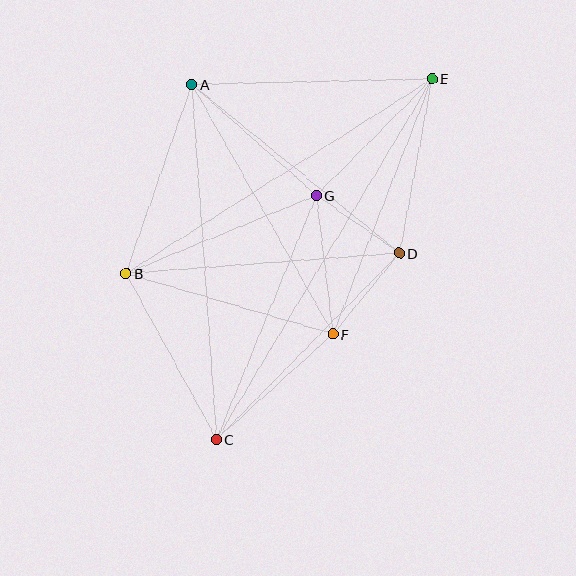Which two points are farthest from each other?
Points C and E are farthest from each other.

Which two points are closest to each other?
Points D and G are closest to each other.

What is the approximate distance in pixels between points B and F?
The distance between B and F is approximately 216 pixels.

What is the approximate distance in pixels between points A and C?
The distance between A and C is approximately 356 pixels.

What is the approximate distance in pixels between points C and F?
The distance between C and F is approximately 157 pixels.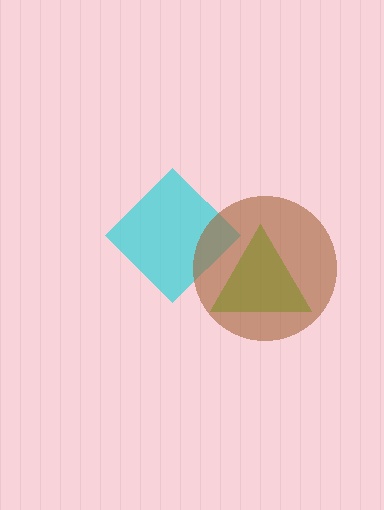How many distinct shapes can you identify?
There are 3 distinct shapes: a lime triangle, a cyan diamond, a brown circle.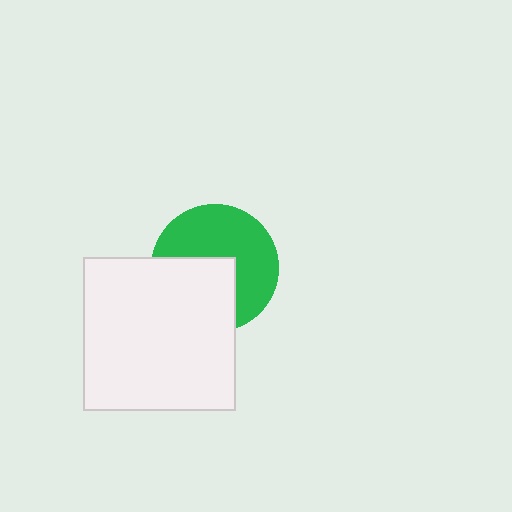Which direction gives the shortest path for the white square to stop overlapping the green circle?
Moving toward the lower-left gives the shortest separation.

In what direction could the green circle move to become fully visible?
The green circle could move toward the upper-right. That would shift it out from behind the white square entirely.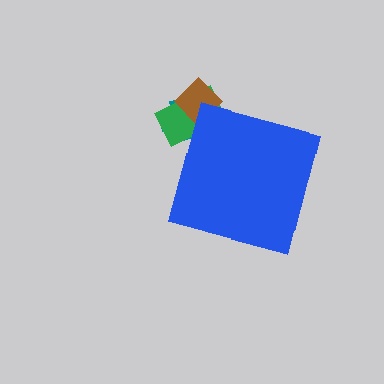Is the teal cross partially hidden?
Yes, the teal cross is partially hidden behind the blue square.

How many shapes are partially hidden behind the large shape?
3 shapes are partially hidden.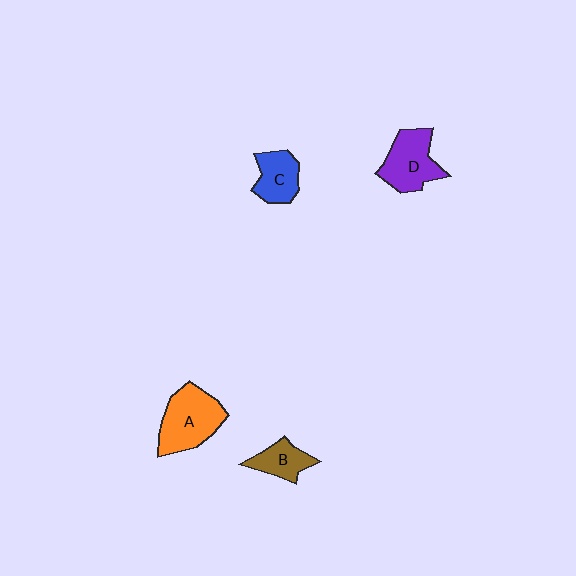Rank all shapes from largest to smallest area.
From largest to smallest: A (orange), D (purple), C (blue), B (brown).